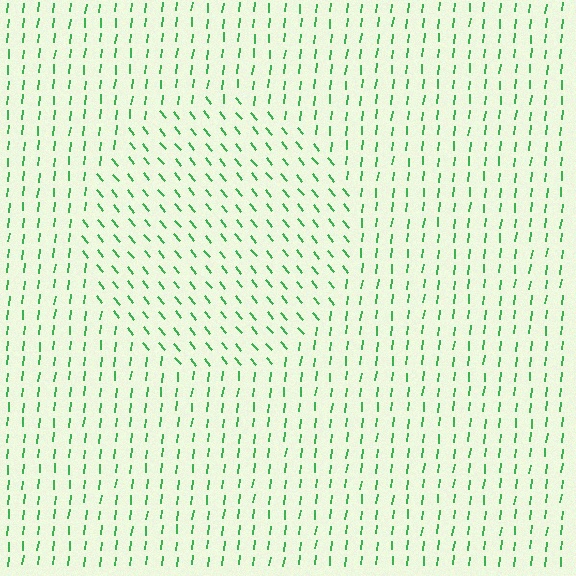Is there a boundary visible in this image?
Yes, there is a texture boundary formed by a change in line orientation.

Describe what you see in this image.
The image is filled with small green line segments. A circle region in the image has lines oriented differently from the surrounding lines, creating a visible texture boundary.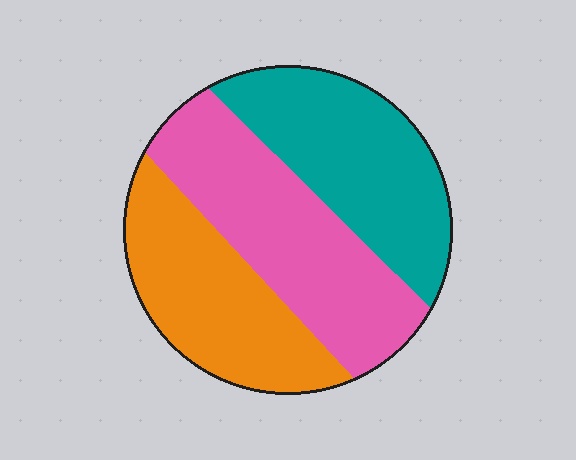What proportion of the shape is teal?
Teal takes up about one third (1/3) of the shape.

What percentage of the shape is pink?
Pink covers about 35% of the shape.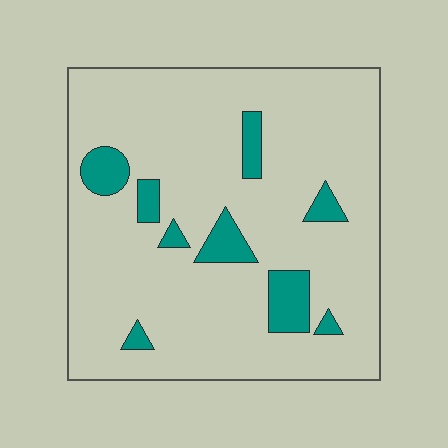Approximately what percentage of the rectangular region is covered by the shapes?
Approximately 10%.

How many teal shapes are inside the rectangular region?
9.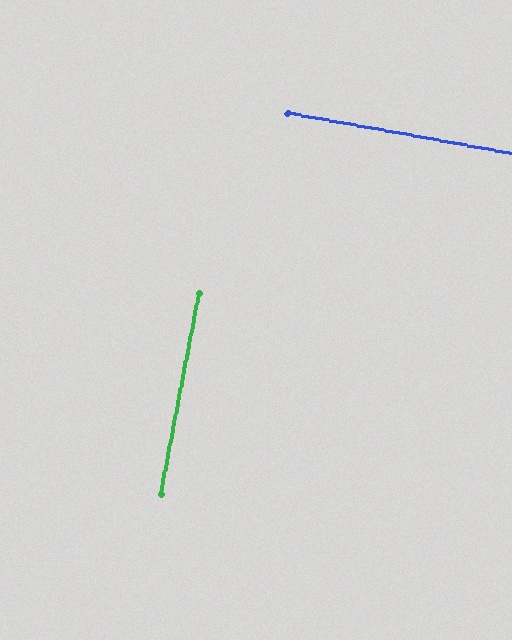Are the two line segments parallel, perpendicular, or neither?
Perpendicular — they meet at approximately 89°.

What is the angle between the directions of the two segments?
Approximately 89 degrees.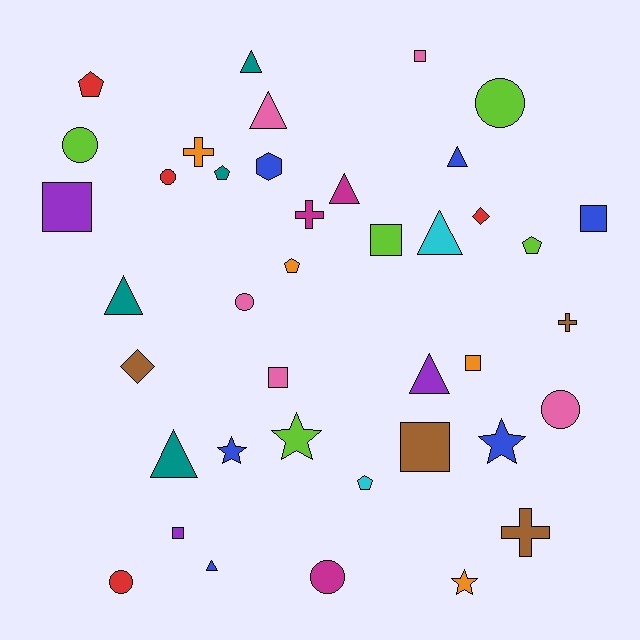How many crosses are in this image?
There are 4 crosses.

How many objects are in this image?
There are 40 objects.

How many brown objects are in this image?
There are 4 brown objects.